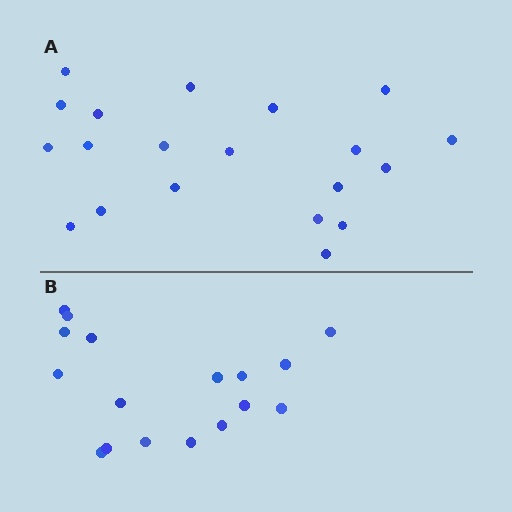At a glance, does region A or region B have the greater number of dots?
Region A (the top region) has more dots.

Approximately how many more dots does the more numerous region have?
Region A has just a few more — roughly 2 or 3 more dots than region B.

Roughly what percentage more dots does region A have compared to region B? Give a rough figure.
About 20% more.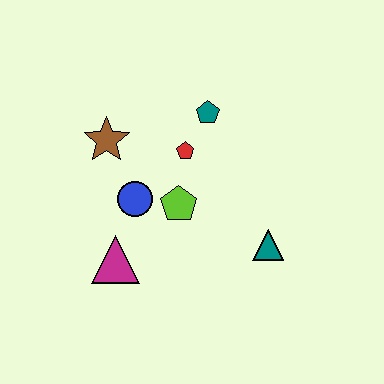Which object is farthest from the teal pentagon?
The magenta triangle is farthest from the teal pentagon.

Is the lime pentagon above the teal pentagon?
No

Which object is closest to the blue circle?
The lime pentagon is closest to the blue circle.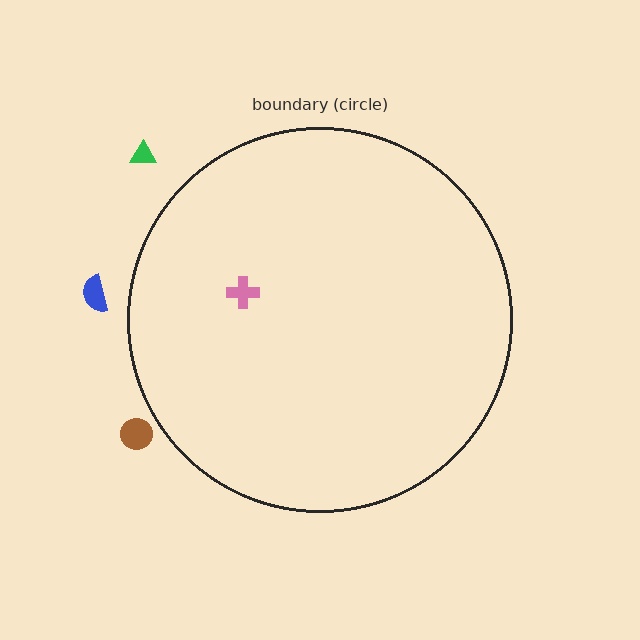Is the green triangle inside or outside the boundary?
Outside.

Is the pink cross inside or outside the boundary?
Inside.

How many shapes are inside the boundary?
1 inside, 3 outside.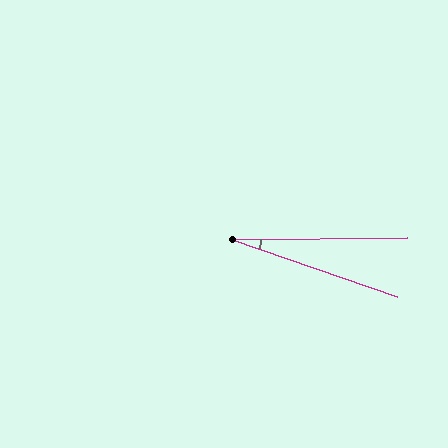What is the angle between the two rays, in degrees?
Approximately 20 degrees.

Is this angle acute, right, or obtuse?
It is acute.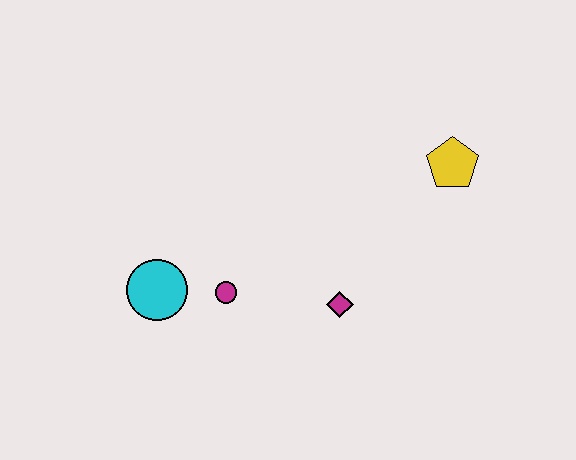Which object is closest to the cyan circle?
The magenta circle is closest to the cyan circle.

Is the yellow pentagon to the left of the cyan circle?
No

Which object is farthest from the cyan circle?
The yellow pentagon is farthest from the cyan circle.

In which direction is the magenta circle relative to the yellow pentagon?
The magenta circle is to the left of the yellow pentagon.